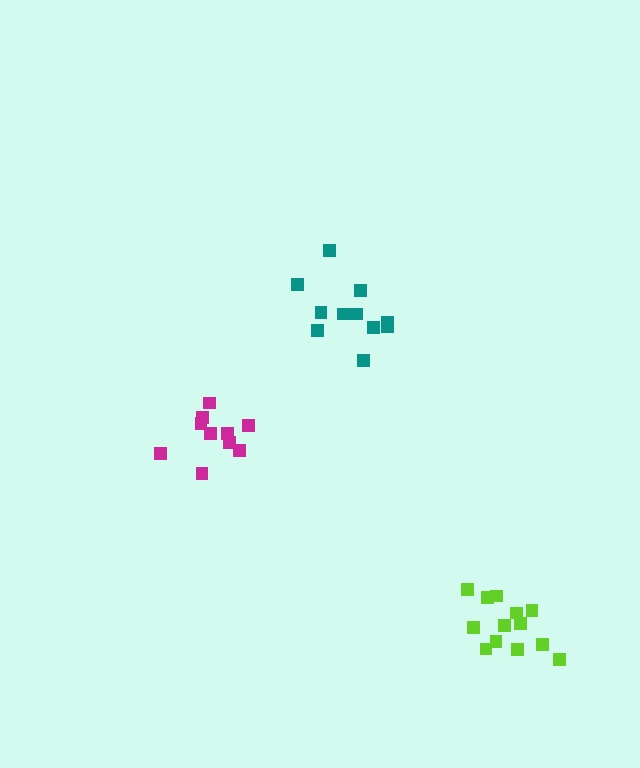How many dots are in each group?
Group 1: 11 dots, Group 2: 13 dots, Group 3: 11 dots (35 total).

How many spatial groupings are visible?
There are 3 spatial groupings.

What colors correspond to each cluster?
The clusters are colored: teal, lime, magenta.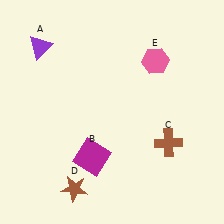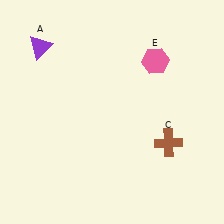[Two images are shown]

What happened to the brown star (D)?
The brown star (D) was removed in Image 2. It was in the bottom-left area of Image 1.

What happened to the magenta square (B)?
The magenta square (B) was removed in Image 2. It was in the bottom-left area of Image 1.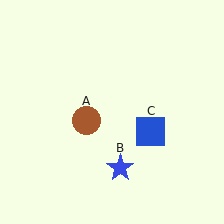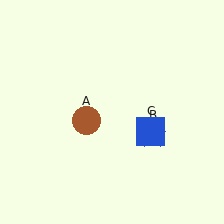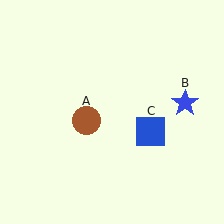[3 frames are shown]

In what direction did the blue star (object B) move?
The blue star (object B) moved up and to the right.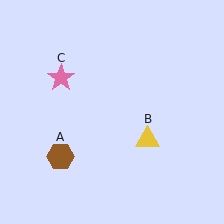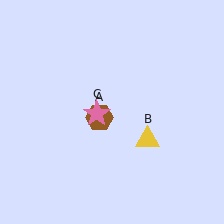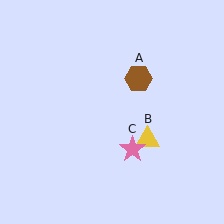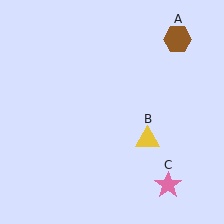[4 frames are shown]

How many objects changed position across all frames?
2 objects changed position: brown hexagon (object A), pink star (object C).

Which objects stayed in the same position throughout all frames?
Yellow triangle (object B) remained stationary.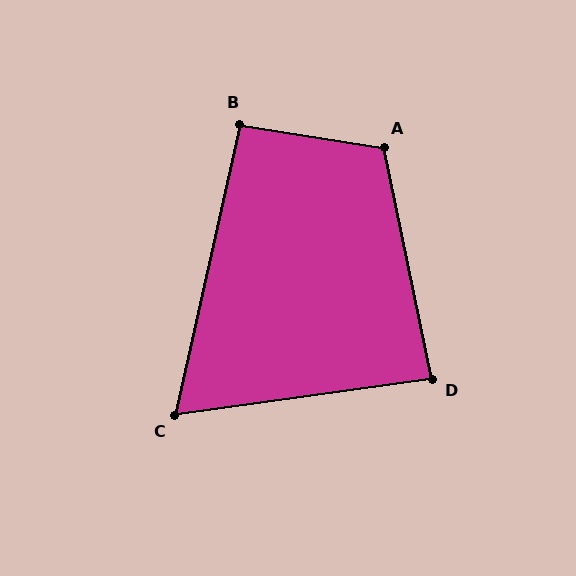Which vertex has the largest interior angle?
A, at approximately 111 degrees.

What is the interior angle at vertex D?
Approximately 87 degrees (approximately right).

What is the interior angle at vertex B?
Approximately 93 degrees (approximately right).